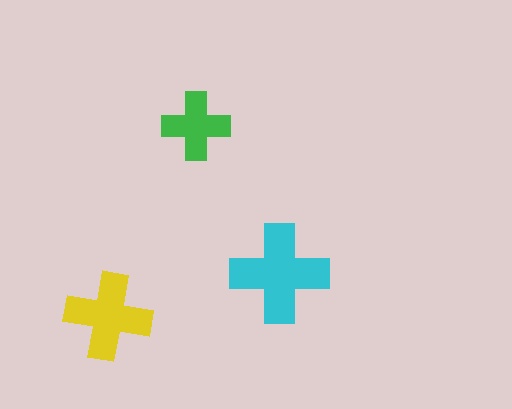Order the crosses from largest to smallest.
the cyan one, the yellow one, the green one.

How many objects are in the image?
There are 3 objects in the image.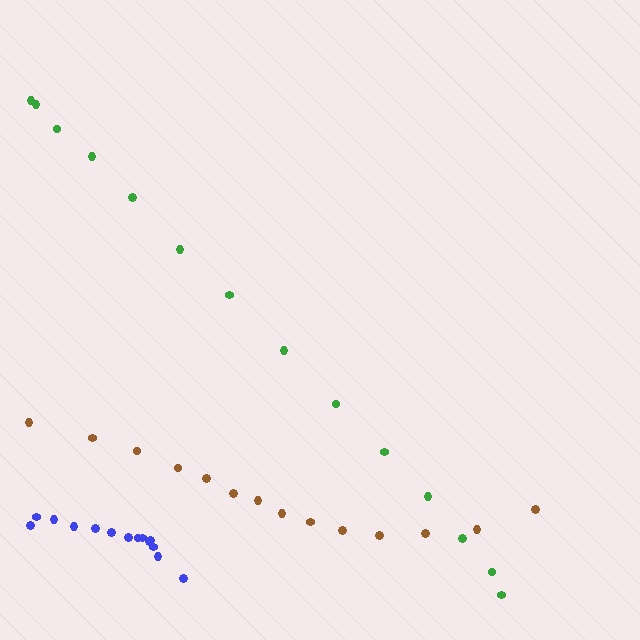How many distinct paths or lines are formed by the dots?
There are 3 distinct paths.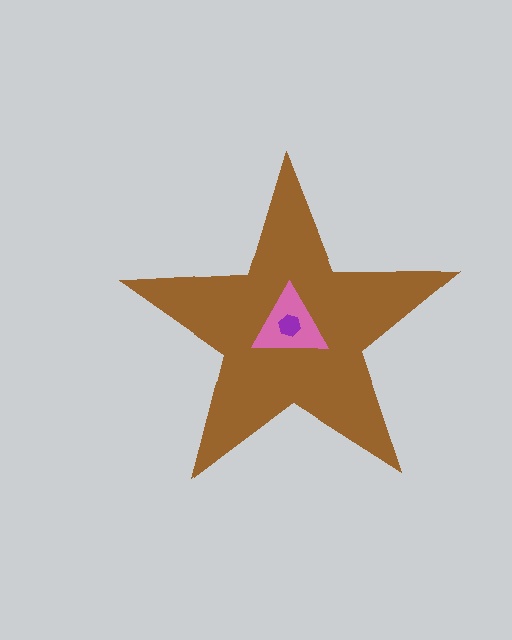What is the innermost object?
The purple hexagon.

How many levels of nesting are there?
3.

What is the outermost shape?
The brown star.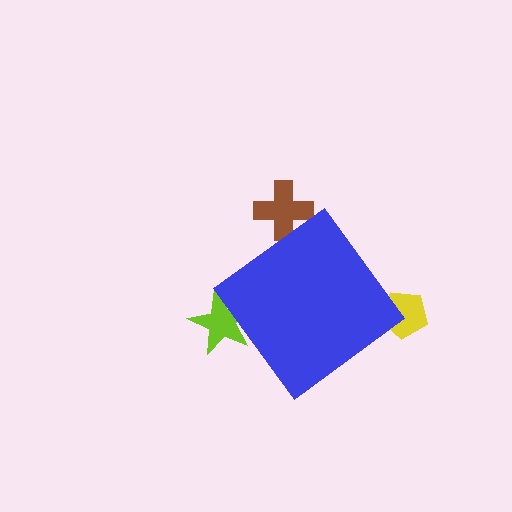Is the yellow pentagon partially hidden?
Yes, the yellow pentagon is partially hidden behind the blue diamond.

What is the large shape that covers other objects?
A blue diamond.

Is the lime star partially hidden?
Yes, the lime star is partially hidden behind the blue diamond.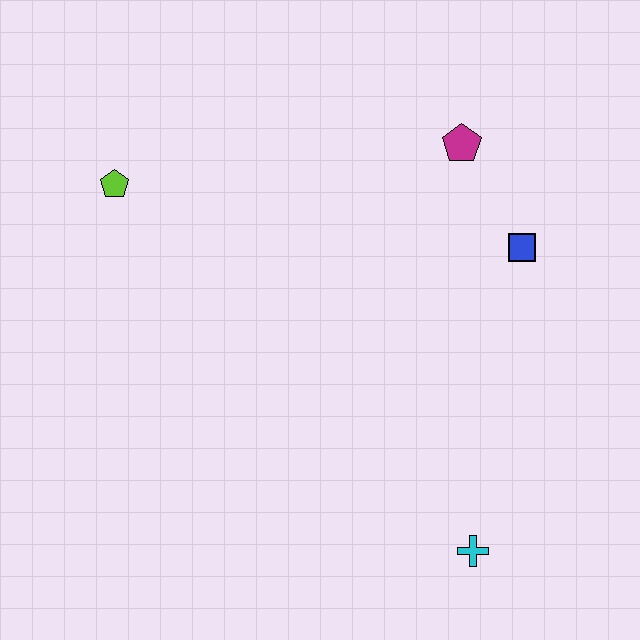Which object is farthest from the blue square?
The lime pentagon is farthest from the blue square.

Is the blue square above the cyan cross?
Yes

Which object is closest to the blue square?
The magenta pentagon is closest to the blue square.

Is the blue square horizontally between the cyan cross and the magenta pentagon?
No